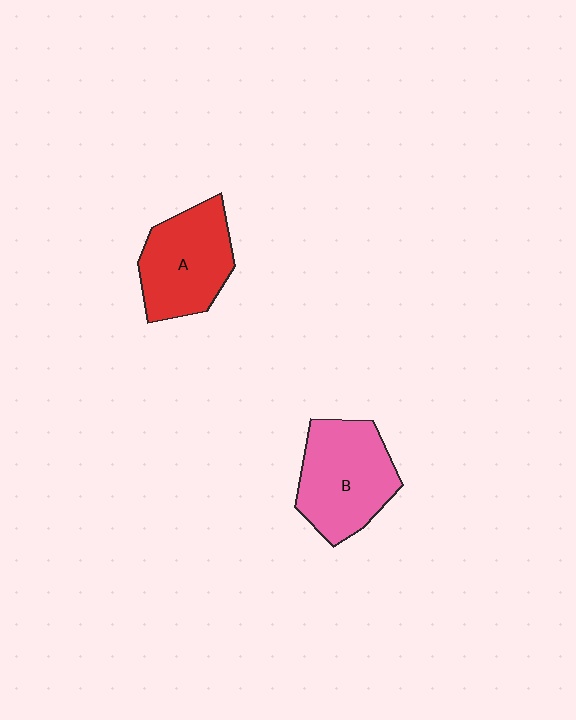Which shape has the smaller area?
Shape A (red).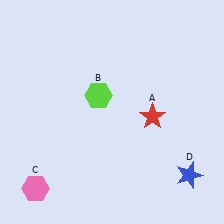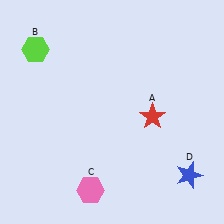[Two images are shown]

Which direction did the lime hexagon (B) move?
The lime hexagon (B) moved left.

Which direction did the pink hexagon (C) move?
The pink hexagon (C) moved right.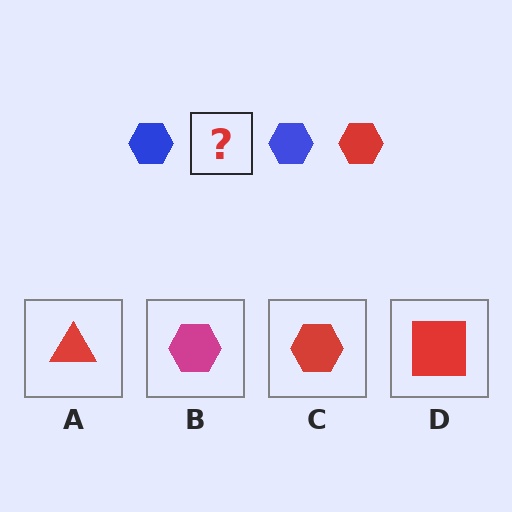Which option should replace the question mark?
Option C.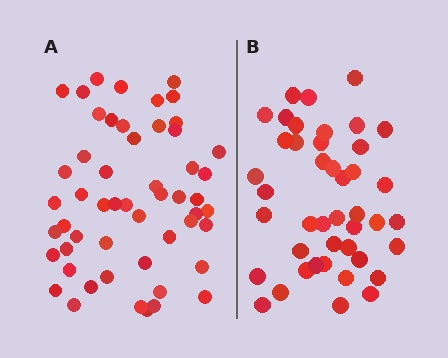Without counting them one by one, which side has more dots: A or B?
Region A (the left region) has more dots.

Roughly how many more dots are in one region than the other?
Region A has roughly 10 or so more dots than region B.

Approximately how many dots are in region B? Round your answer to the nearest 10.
About 40 dots. (The exact count is 43, which rounds to 40.)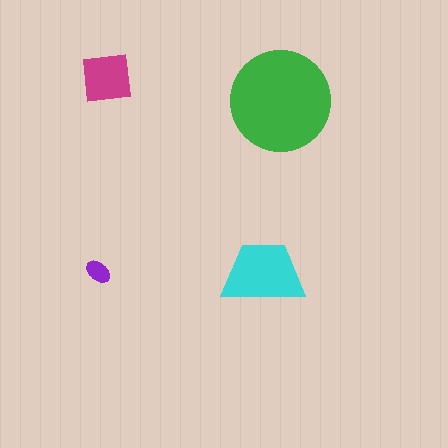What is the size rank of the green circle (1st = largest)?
1st.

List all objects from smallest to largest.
The purple ellipse, the magenta square, the cyan trapezoid, the green circle.